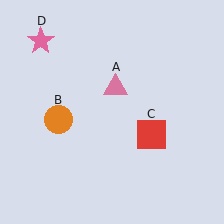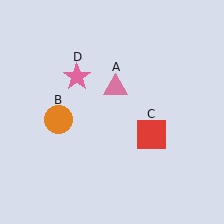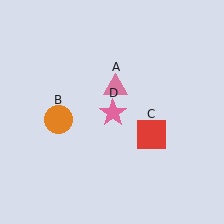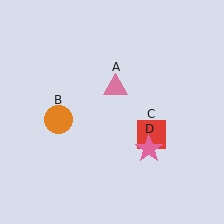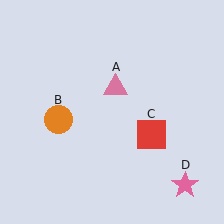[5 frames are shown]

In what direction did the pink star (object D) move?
The pink star (object D) moved down and to the right.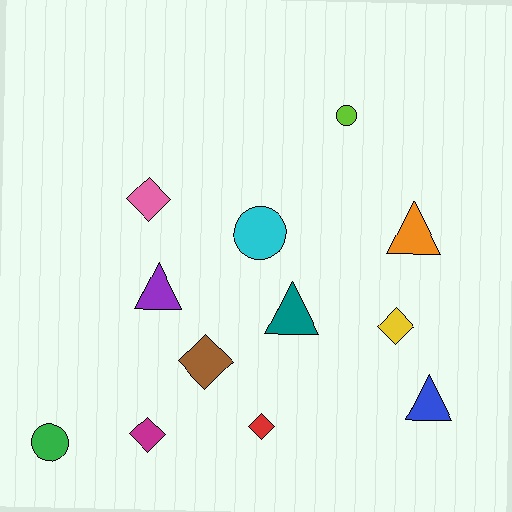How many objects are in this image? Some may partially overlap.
There are 12 objects.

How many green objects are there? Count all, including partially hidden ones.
There is 1 green object.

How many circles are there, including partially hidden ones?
There are 3 circles.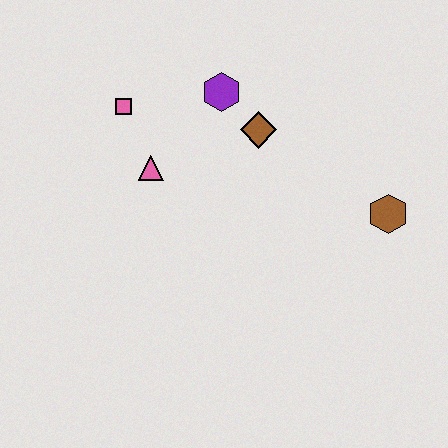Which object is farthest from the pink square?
The brown hexagon is farthest from the pink square.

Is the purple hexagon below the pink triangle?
No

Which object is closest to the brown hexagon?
The brown diamond is closest to the brown hexagon.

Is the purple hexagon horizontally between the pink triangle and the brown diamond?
Yes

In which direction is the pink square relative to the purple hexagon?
The pink square is to the left of the purple hexagon.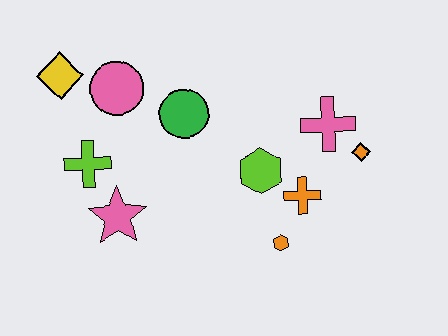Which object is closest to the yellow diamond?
The pink circle is closest to the yellow diamond.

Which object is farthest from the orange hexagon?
The yellow diamond is farthest from the orange hexagon.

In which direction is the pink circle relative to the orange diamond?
The pink circle is to the left of the orange diamond.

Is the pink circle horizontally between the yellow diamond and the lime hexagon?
Yes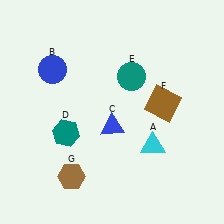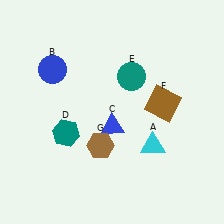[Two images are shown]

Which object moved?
The brown hexagon (G) moved up.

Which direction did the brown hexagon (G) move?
The brown hexagon (G) moved up.